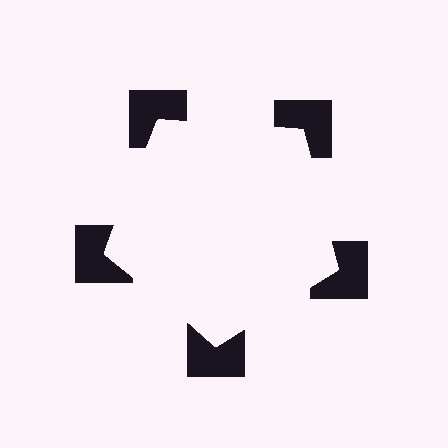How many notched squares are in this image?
There are 5 — one at each vertex of the illusory pentagon.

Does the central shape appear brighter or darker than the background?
It typically appears slightly brighter than the background, even though no actual brightness change is drawn.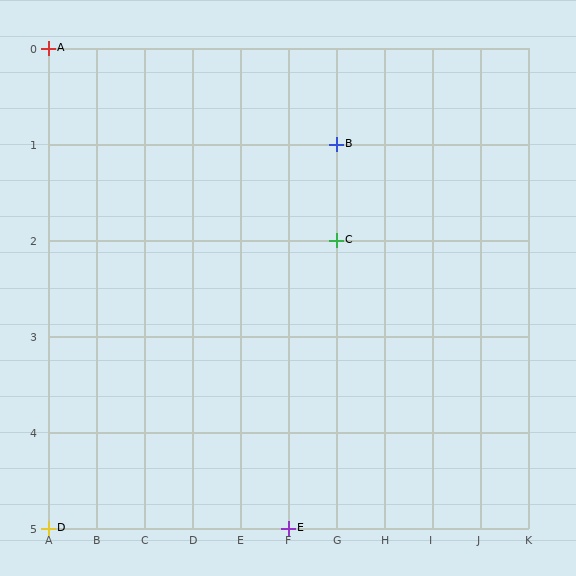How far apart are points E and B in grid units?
Points E and B are 1 column and 4 rows apart (about 4.1 grid units diagonally).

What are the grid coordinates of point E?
Point E is at grid coordinates (F, 5).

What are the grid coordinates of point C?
Point C is at grid coordinates (G, 2).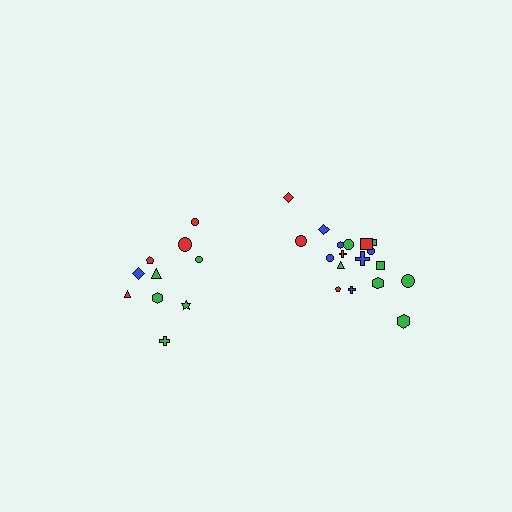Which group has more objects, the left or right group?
The right group.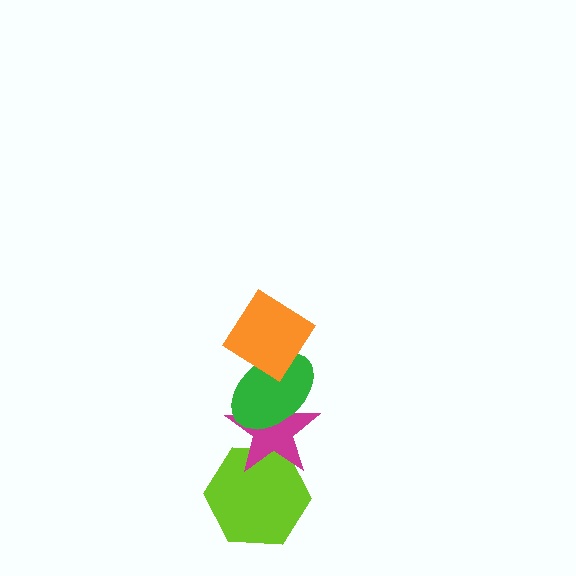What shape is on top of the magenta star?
The green ellipse is on top of the magenta star.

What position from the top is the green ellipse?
The green ellipse is 2nd from the top.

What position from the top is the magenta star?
The magenta star is 3rd from the top.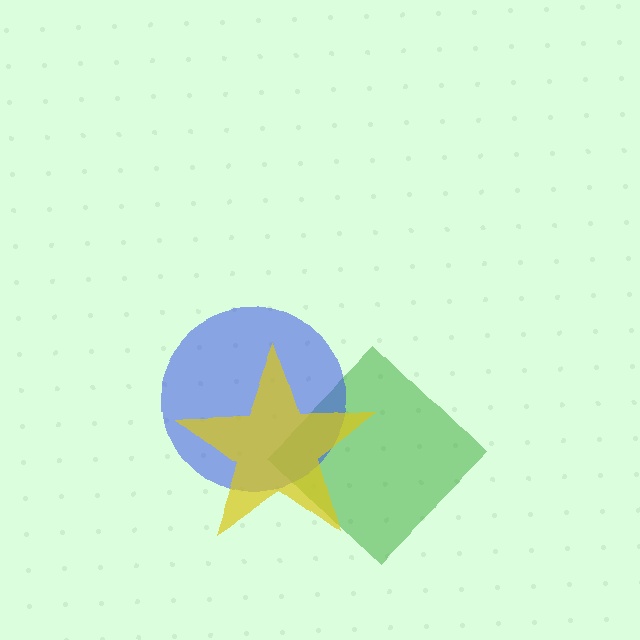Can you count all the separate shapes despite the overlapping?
Yes, there are 3 separate shapes.